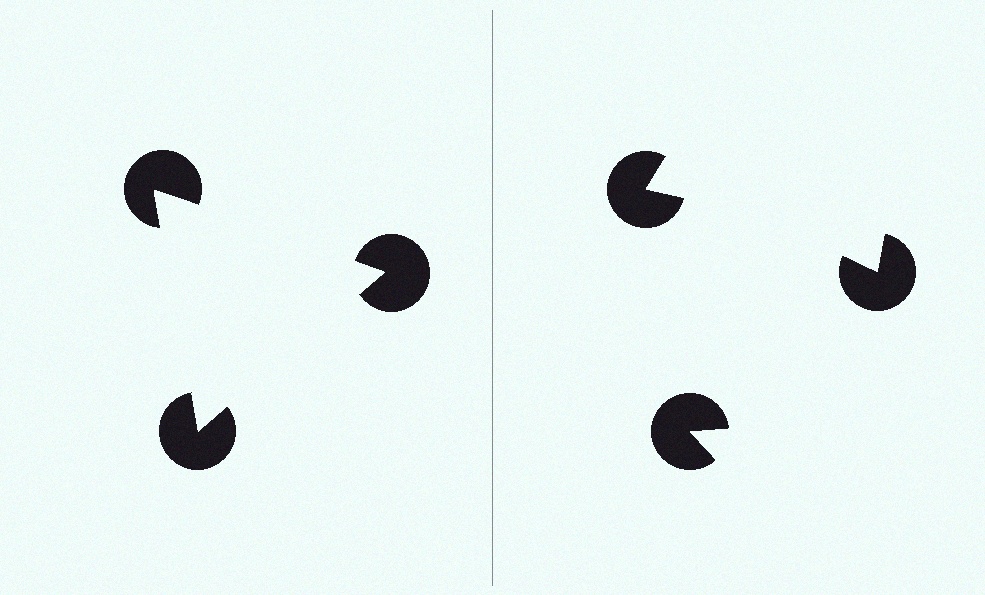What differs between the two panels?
The pac-man discs are positioned identically on both sides; only the wedge orientations differ. On the left they align to a triangle; on the right they are misaligned.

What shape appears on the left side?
An illusory triangle.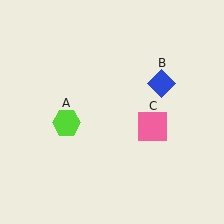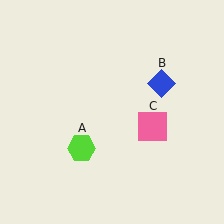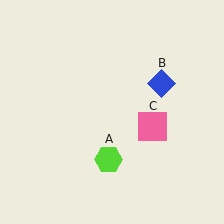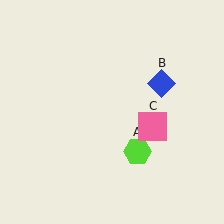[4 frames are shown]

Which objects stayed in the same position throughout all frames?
Blue diamond (object B) and pink square (object C) remained stationary.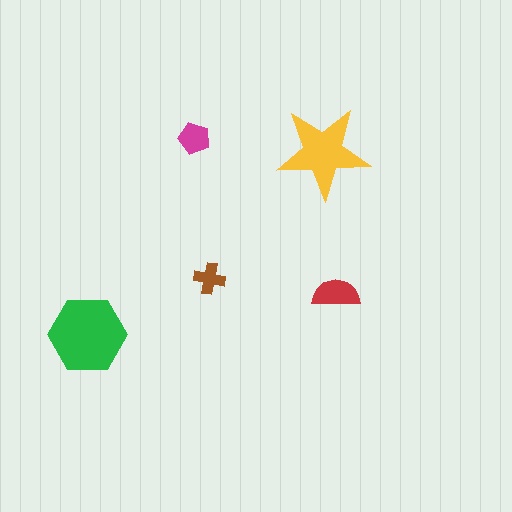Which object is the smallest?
The brown cross.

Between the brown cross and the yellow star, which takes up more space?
The yellow star.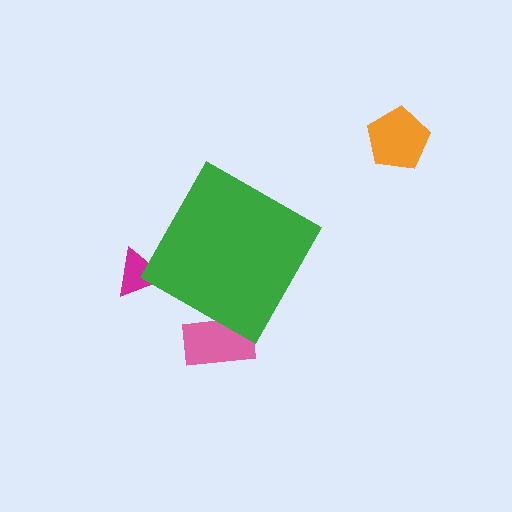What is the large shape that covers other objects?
A green diamond.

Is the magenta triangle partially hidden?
Yes, the magenta triangle is partially hidden behind the green diamond.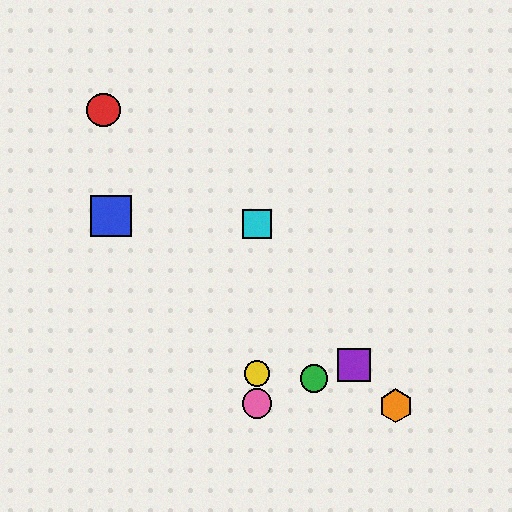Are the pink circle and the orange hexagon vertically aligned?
No, the pink circle is at x≈257 and the orange hexagon is at x≈396.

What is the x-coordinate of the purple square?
The purple square is at x≈354.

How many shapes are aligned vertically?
3 shapes (the yellow circle, the cyan square, the pink circle) are aligned vertically.